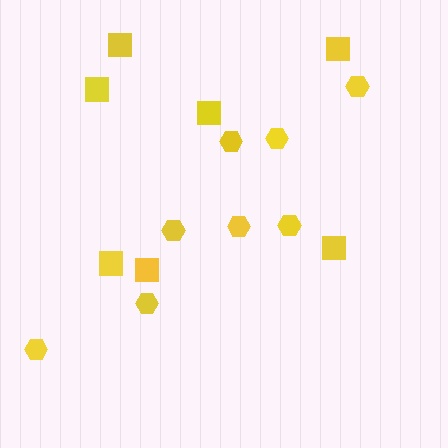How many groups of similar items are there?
There are 2 groups: one group of squares (7) and one group of hexagons (8).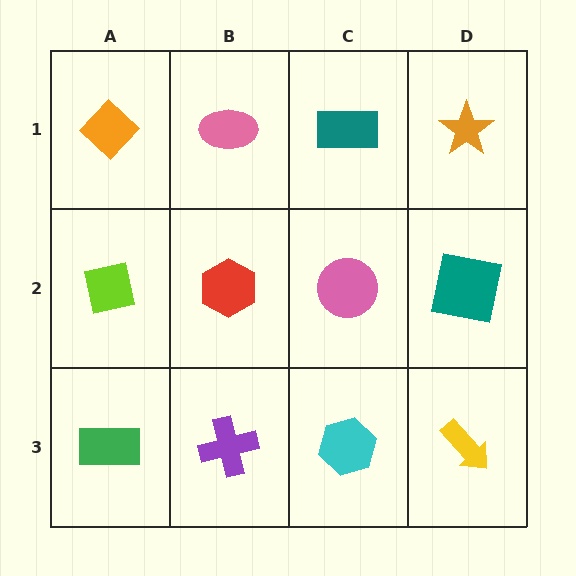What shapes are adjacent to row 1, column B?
A red hexagon (row 2, column B), an orange diamond (row 1, column A), a teal rectangle (row 1, column C).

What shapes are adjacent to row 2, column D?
An orange star (row 1, column D), a yellow arrow (row 3, column D), a pink circle (row 2, column C).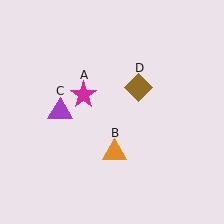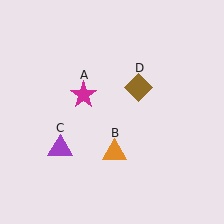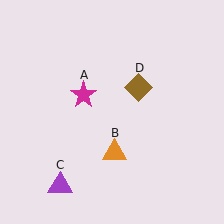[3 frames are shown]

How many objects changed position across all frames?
1 object changed position: purple triangle (object C).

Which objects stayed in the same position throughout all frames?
Magenta star (object A) and orange triangle (object B) and brown diamond (object D) remained stationary.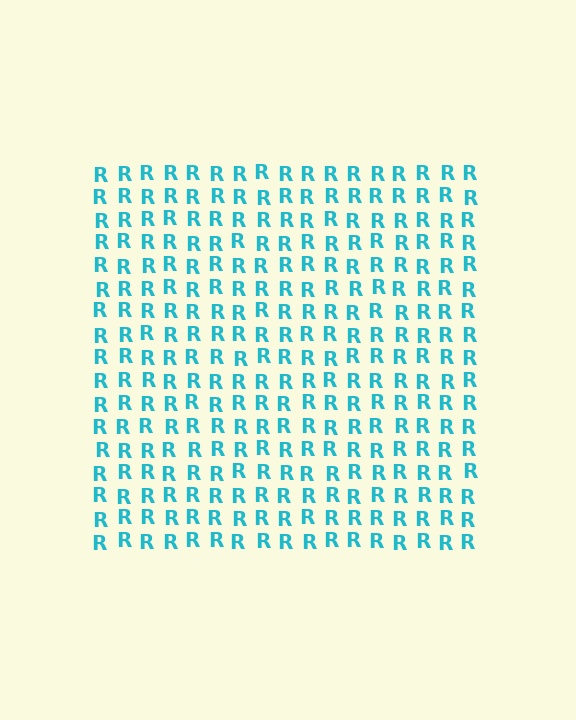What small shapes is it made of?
It is made of small letter R's.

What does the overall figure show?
The overall figure shows a square.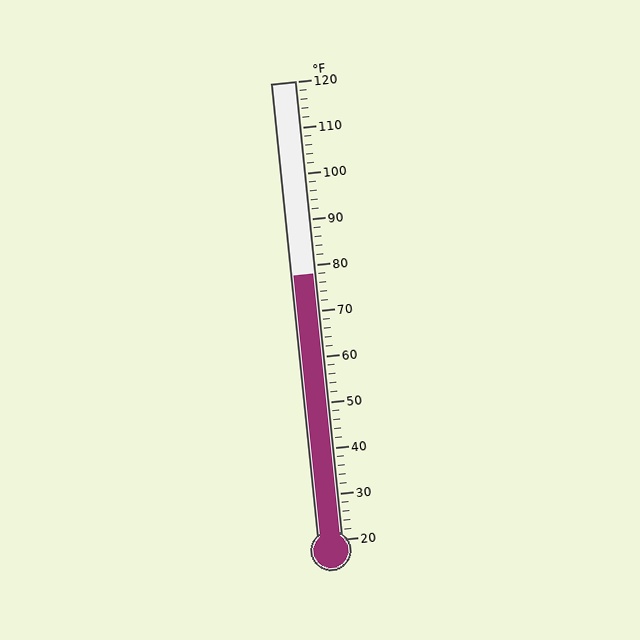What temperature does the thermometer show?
The thermometer shows approximately 78°F.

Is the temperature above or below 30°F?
The temperature is above 30°F.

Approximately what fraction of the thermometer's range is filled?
The thermometer is filled to approximately 60% of its range.